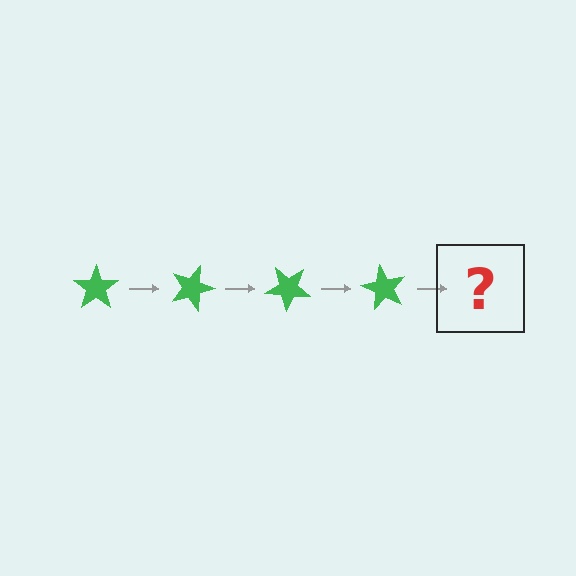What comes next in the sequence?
The next element should be a green star rotated 80 degrees.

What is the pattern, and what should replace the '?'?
The pattern is that the star rotates 20 degrees each step. The '?' should be a green star rotated 80 degrees.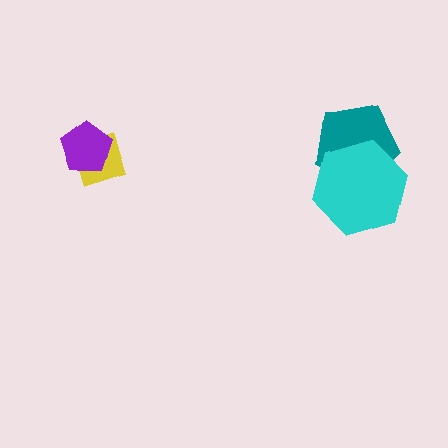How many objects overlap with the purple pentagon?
1 object overlaps with the purple pentagon.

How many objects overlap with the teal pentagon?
1 object overlaps with the teal pentagon.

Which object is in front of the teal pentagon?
The cyan hexagon is in front of the teal pentagon.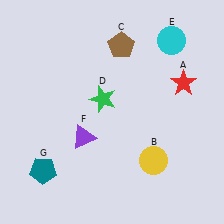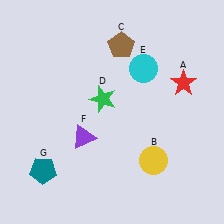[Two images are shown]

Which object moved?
The cyan circle (E) moved left.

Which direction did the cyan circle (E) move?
The cyan circle (E) moved left.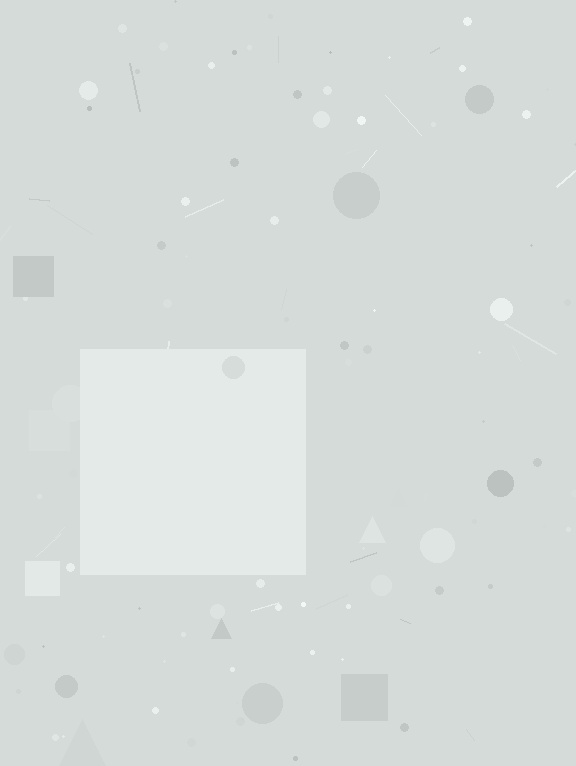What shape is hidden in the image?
A square is hidden in the image.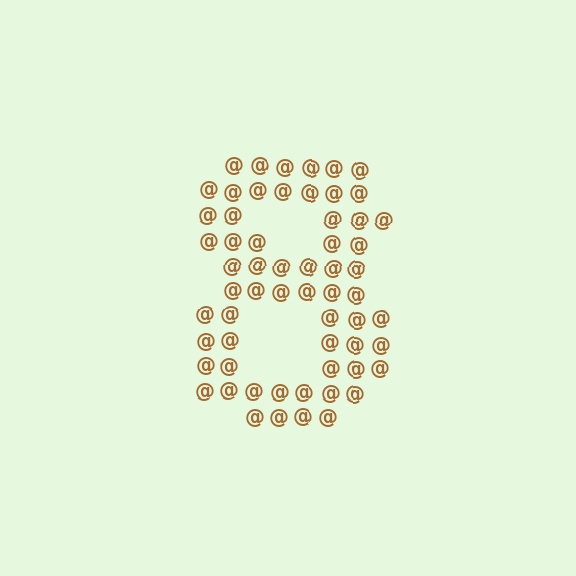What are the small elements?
The small elements are at signs.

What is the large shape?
The large shape is the digit 8.